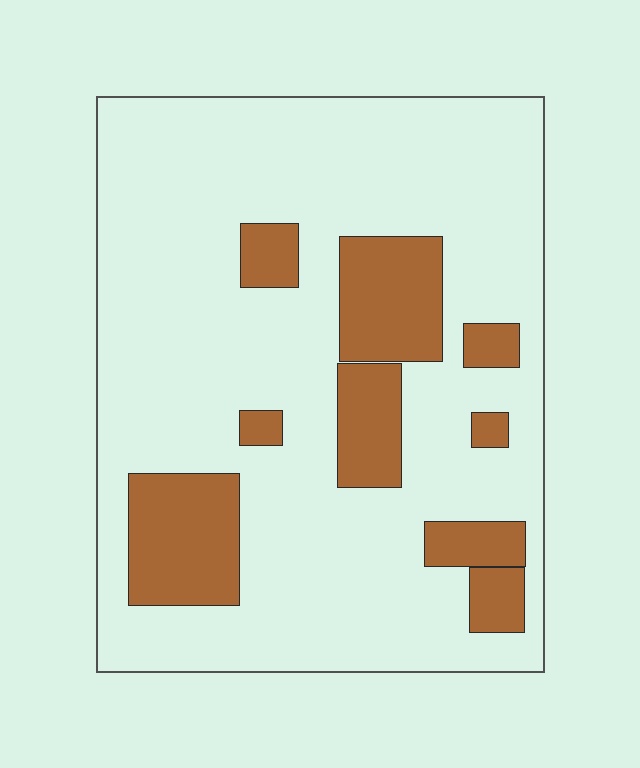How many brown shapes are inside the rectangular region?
9.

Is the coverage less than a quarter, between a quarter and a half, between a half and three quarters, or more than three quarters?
Less than a quarter.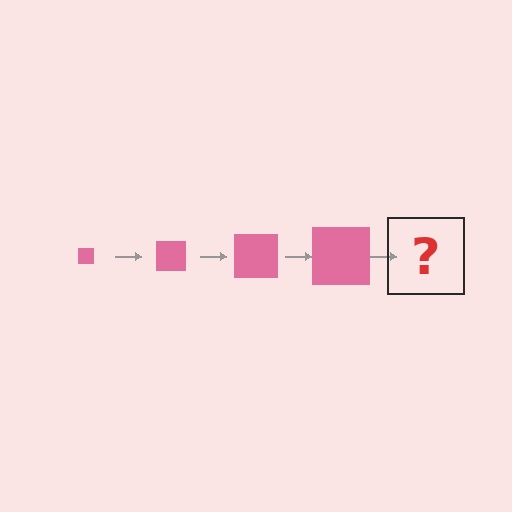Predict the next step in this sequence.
The next step is a pink square, larger than the previous one.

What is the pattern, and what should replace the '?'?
The pattern is that the square gets progressively larger each step. The '?' should be a pink square, larger than the previous one.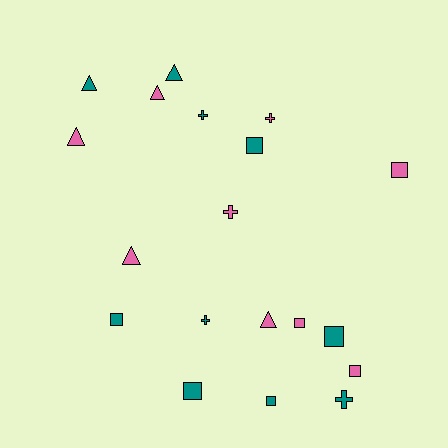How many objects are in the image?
There are 19 objects.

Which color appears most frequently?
Teal, with 10 objects.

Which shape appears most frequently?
Square, with 8 objects.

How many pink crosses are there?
There are 2 pink crosses.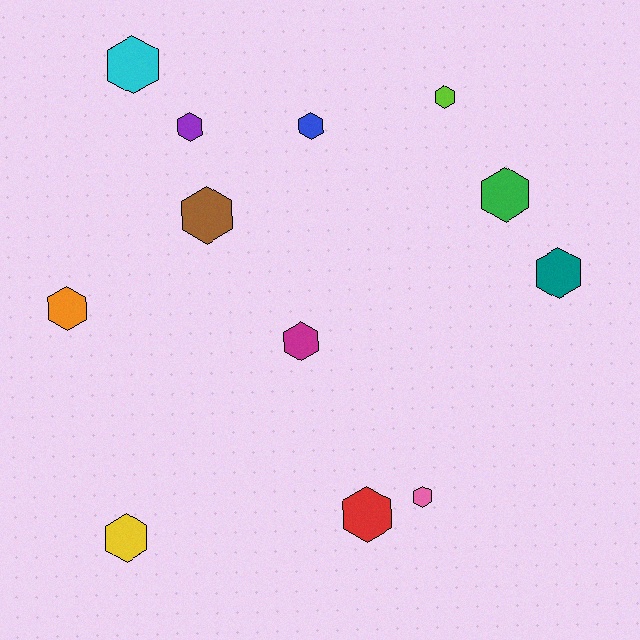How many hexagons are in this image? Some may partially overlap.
There are 12 hexagons.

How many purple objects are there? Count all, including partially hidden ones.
There is 1 purple object.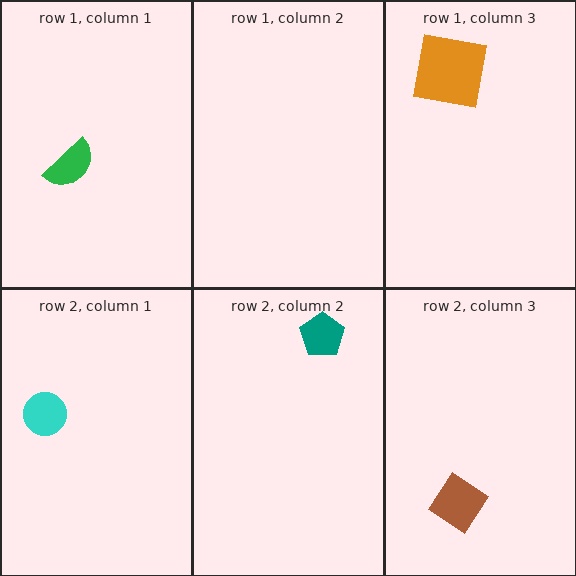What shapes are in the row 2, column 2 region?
The teal pentagon.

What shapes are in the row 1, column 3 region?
The orange square.